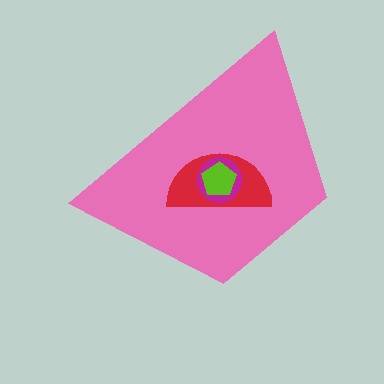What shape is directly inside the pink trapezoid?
The red semicircle.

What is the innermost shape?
The lime pentagon.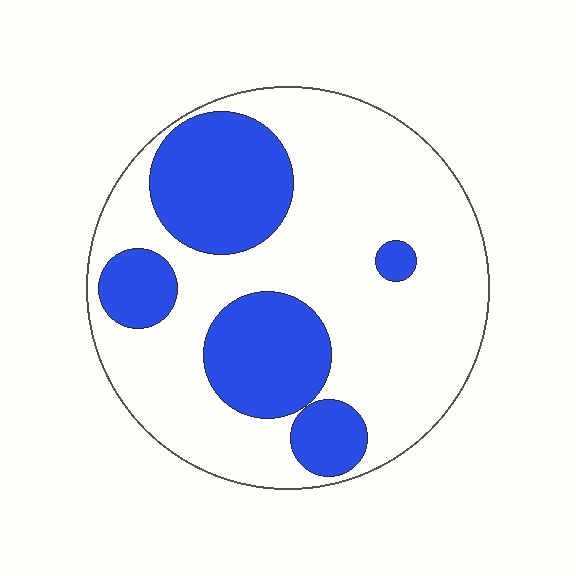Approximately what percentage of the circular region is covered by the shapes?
Approximately 30%.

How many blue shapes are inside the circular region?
5.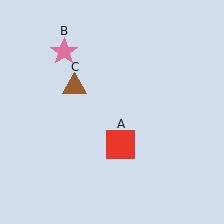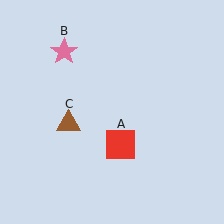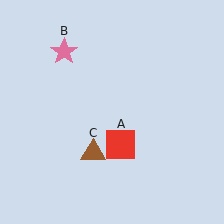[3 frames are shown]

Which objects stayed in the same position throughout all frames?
Red square (object A) and pink star (object B) remained stationary.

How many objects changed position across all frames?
1 object changed position: brown triangle (object C).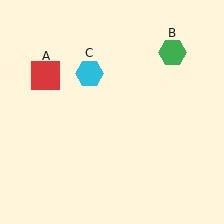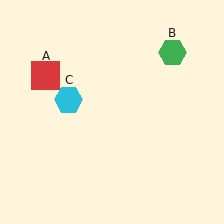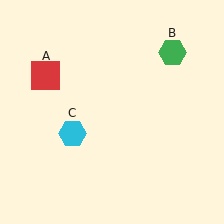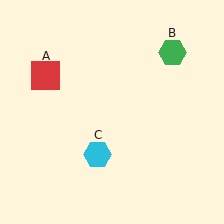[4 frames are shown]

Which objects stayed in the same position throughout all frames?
Red square (object A) and green hexagon (object B) remained stationary.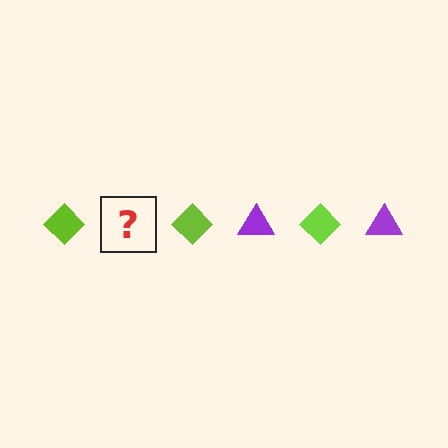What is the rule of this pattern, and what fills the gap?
The rule is that the pattern alternates between lime diamond and purple triangle. The gap should be filled with a purple triangle.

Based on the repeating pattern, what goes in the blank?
The blank should be a purple triangle.